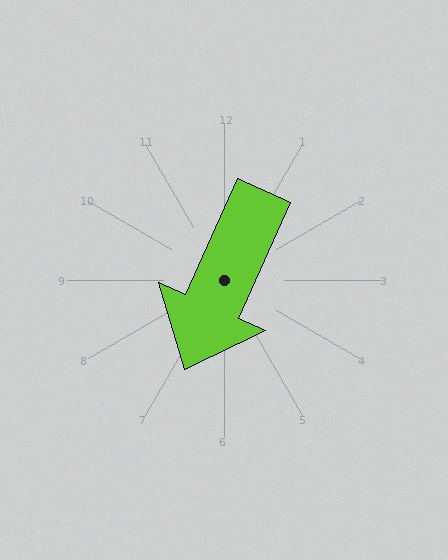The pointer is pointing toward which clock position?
Roughly 7 o'clock.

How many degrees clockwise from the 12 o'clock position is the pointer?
Approximately 204 degrees.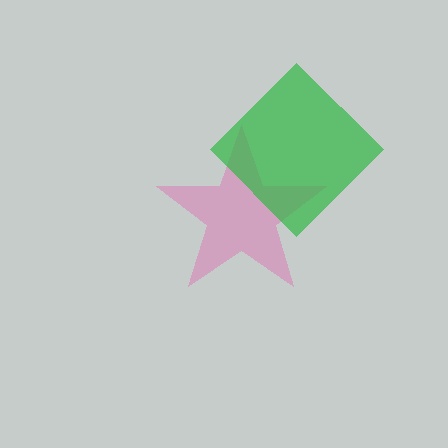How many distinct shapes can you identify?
There are 2 distinct shapes: a pink star, a green diamond.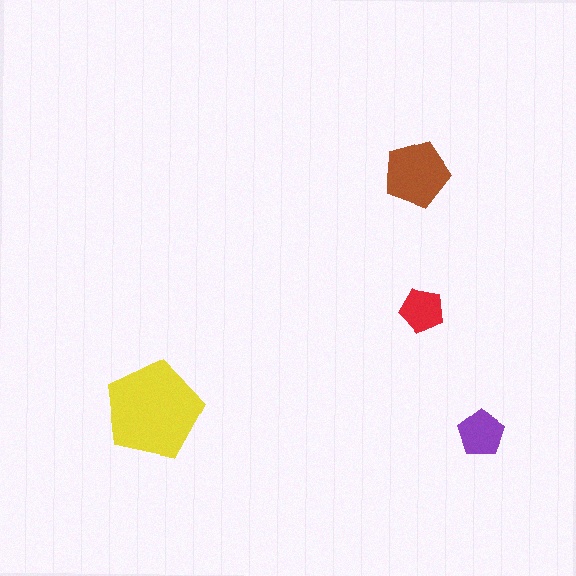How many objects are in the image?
There are 4 objects in the image.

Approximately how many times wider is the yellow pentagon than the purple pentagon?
About 2 times wider.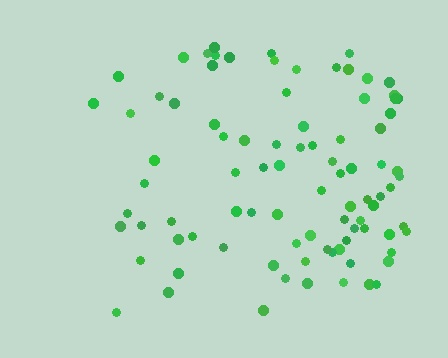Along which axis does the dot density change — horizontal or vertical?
Horizontal.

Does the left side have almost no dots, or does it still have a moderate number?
Still a moderate number, just noticeably fewer than the right.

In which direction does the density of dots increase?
From left to right, with the right side densest.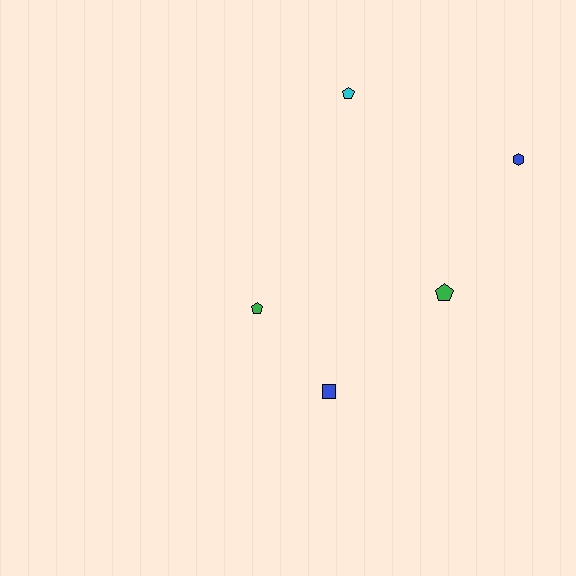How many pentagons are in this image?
There are 3 pentagons.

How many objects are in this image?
There are 5 objects.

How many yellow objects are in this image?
There are no yellow objects.